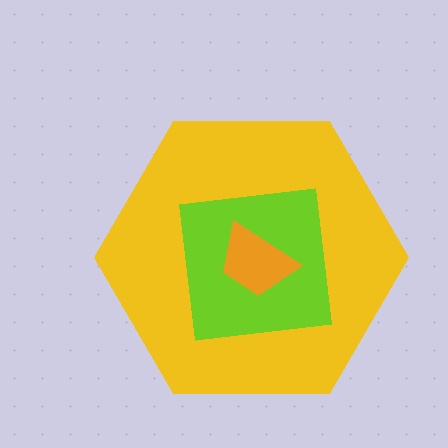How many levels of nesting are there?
3.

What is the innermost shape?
The orange trapezoid.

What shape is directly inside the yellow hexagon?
The lime square.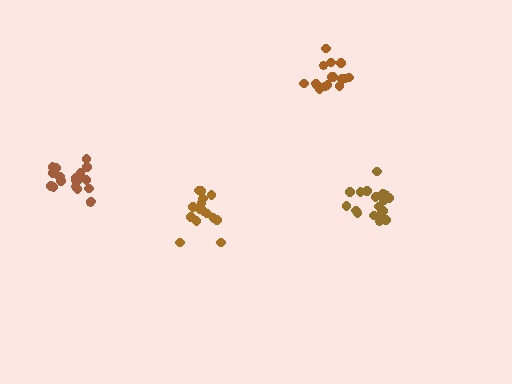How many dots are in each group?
Group 1: 16 dots, Group 2: 15 dots, Group 3: 19 dots, Group 4: 20 dots (70 total).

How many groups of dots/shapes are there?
There are 4 groups.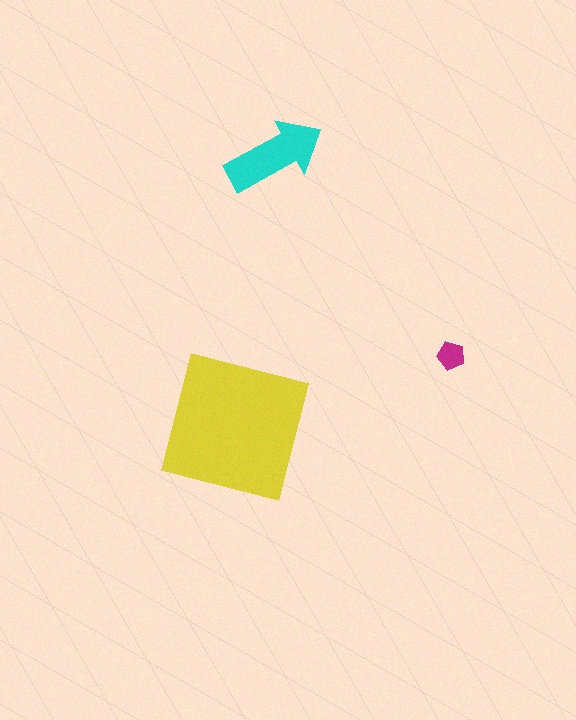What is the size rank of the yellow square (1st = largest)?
1st.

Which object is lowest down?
The yellow square is bottommost.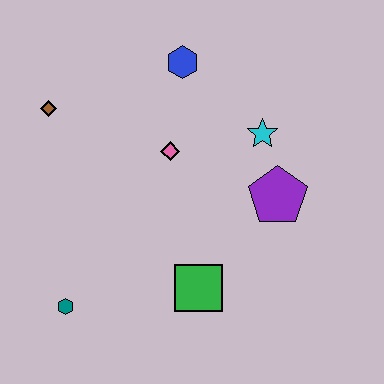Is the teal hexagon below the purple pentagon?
Yes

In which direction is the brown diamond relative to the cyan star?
The brown diamond is to the left of the cyan star.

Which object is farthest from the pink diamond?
The teal hexagon is farthest from the pink diamond.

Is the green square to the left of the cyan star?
Yes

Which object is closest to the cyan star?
The purple pentagon is closest to the cyan star.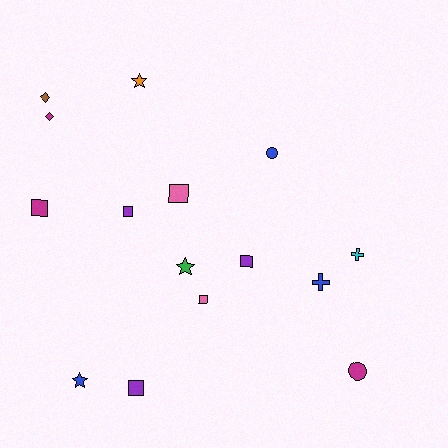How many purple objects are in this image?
There are 3 purple objects.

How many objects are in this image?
There are 15 objects.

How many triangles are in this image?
There are no triangles.